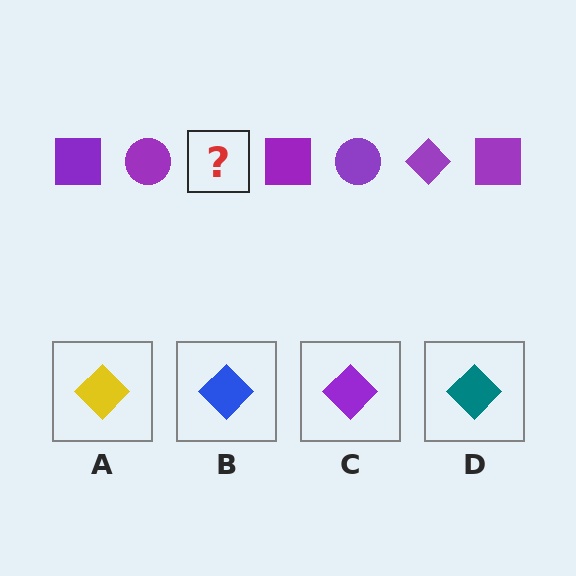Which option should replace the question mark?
Option C.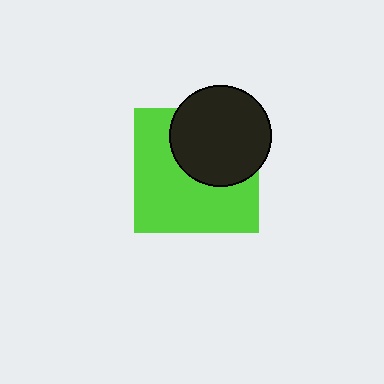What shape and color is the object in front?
The object in front is a black circle.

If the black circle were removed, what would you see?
You would see the complete lime square.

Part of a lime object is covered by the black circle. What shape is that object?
It is a square.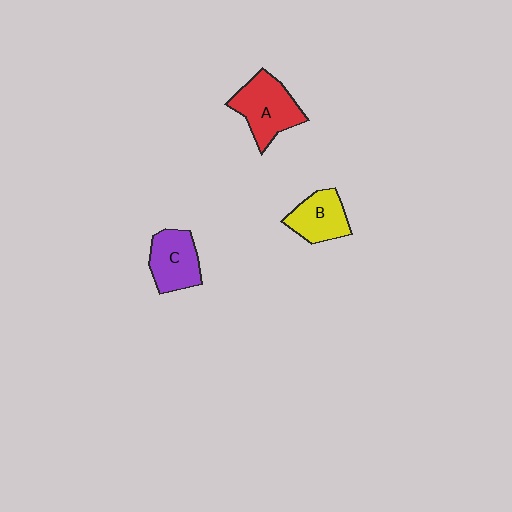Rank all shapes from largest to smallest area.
From largest to smallest: A (red), C (purple), B (yellow).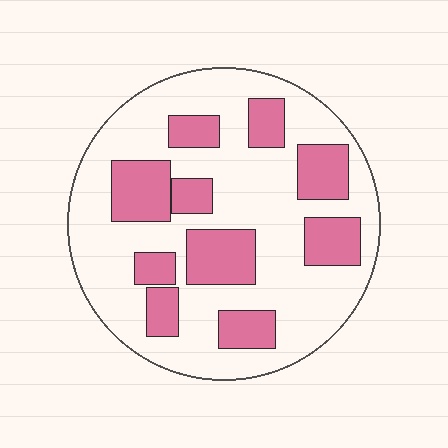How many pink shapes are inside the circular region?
10.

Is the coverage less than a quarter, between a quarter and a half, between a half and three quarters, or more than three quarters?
Between a quarter and a half.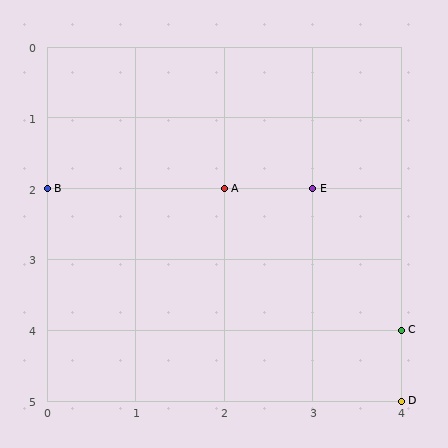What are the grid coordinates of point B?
Point B is at grid coordinates (0, 2).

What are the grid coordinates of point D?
Point D is at grid coordinates (4, 5).